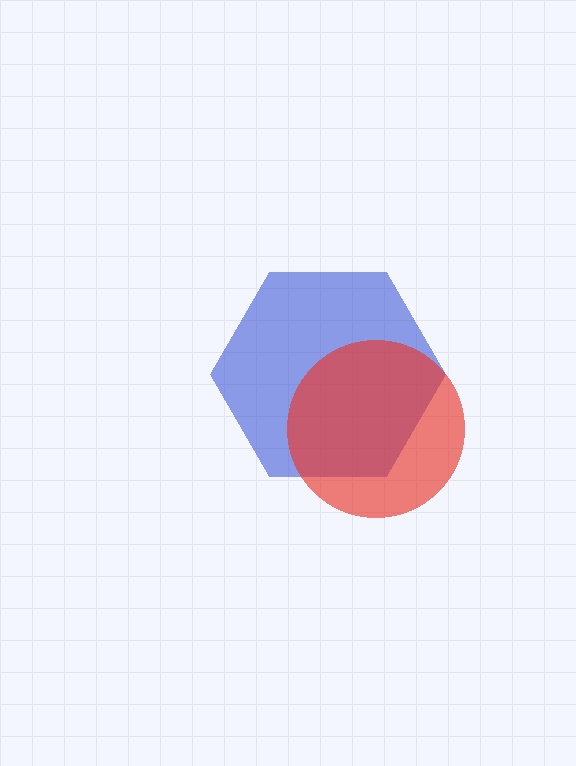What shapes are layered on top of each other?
The layered shapes are: a blue hexagon, a red circle.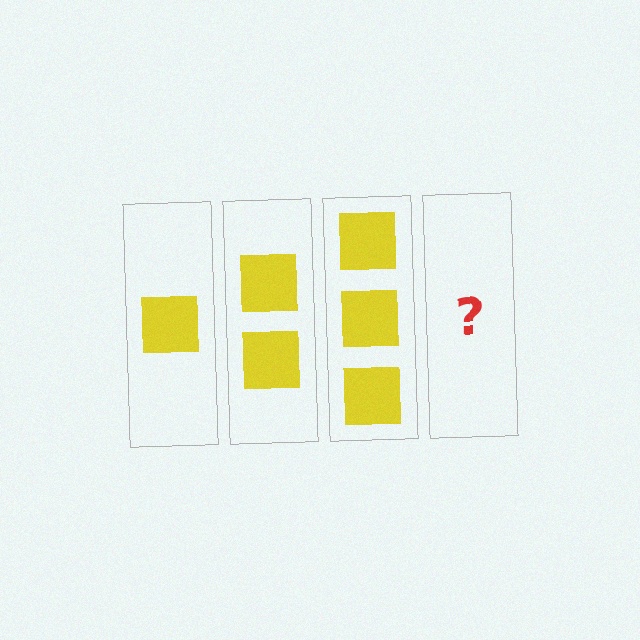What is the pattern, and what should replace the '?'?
The pattern is that each step adds one more square. The '?' should be 4 squares.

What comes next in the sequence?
The next element should be 4 squares.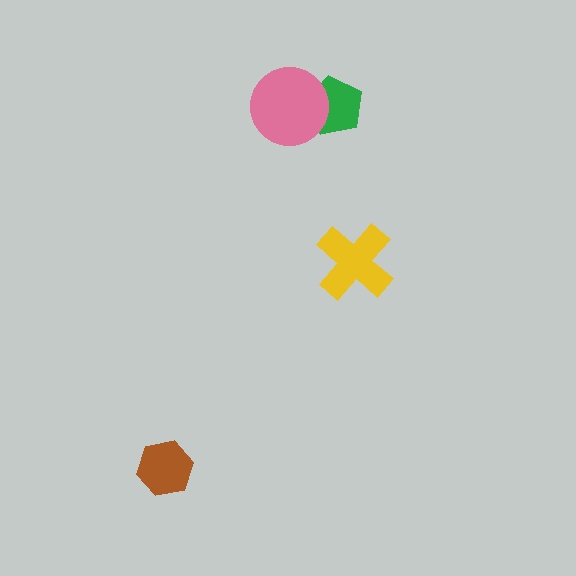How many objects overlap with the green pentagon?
1 object overlaps with the green pentagon.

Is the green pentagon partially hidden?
Yes, it is partially covered by another shape.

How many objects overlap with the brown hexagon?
0 objects overlap with the brown hexagon.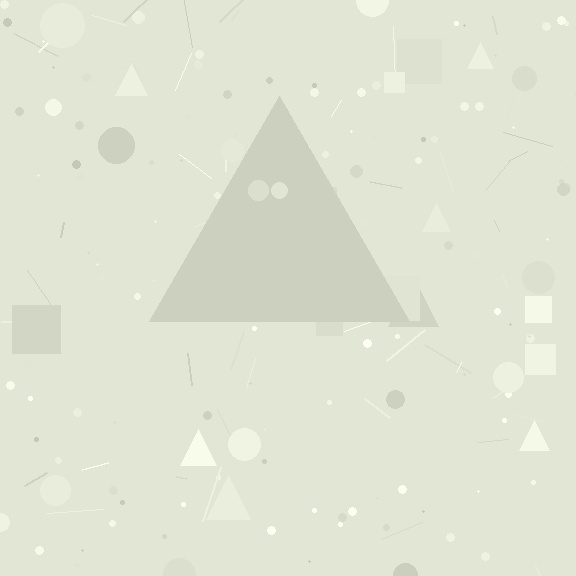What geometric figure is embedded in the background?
A triangle is embedded in the background.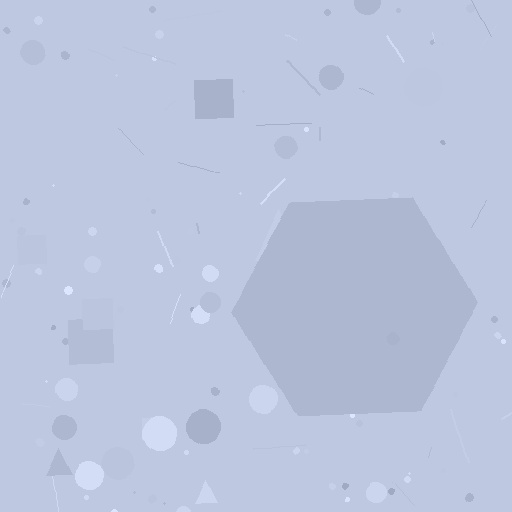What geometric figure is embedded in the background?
A hexagon is embedded in the background.